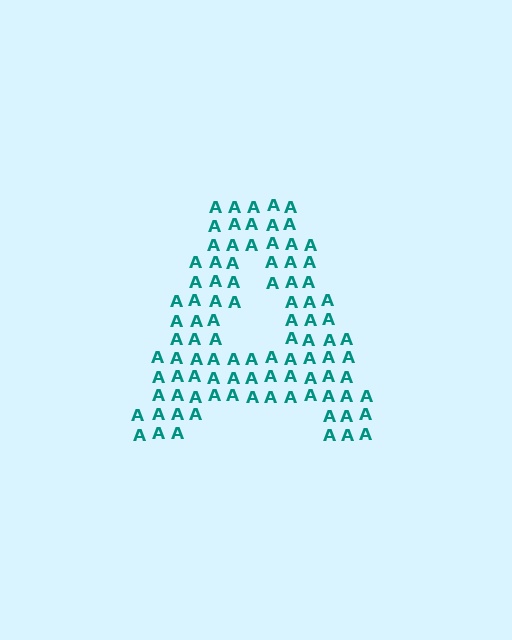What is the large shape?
The large shape is the letter A.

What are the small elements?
The small elements are letter A's.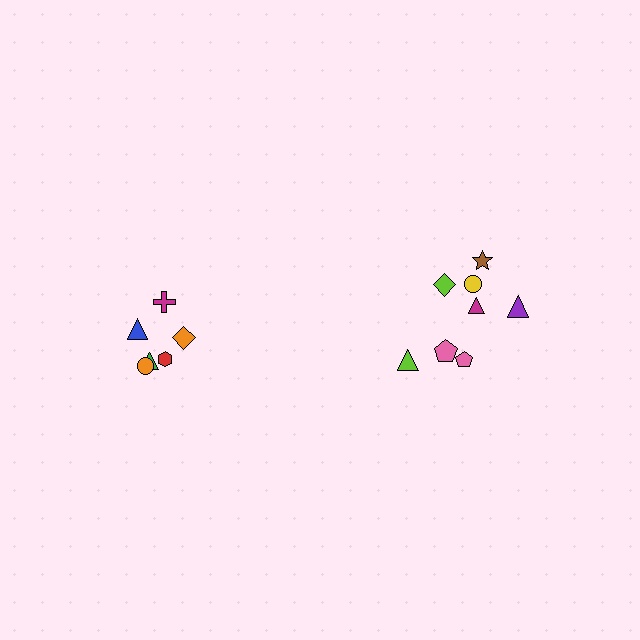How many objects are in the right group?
There are 8 objects.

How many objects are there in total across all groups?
There are 14 objects.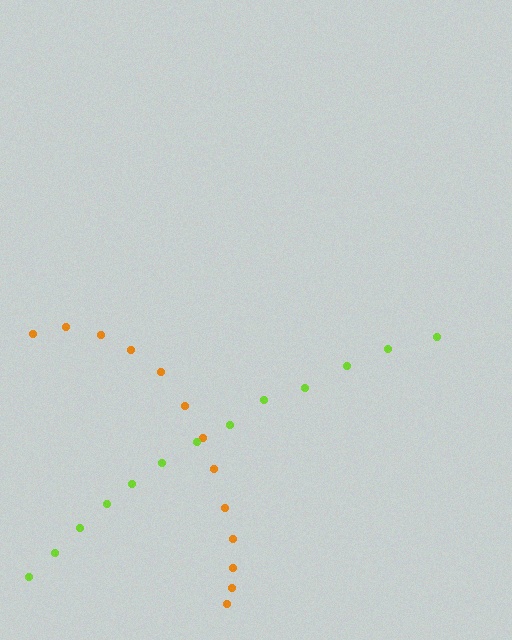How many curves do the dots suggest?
There are 2 distinct paths.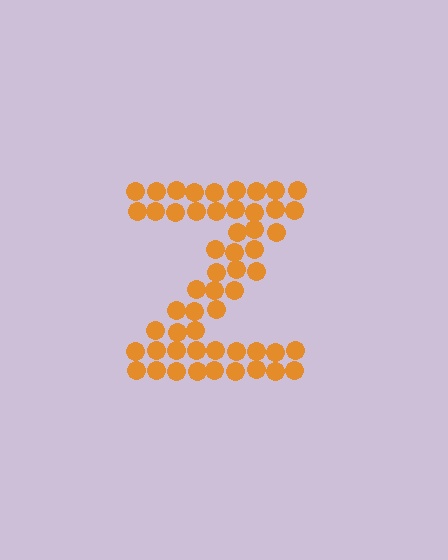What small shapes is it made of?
It is made of small circles.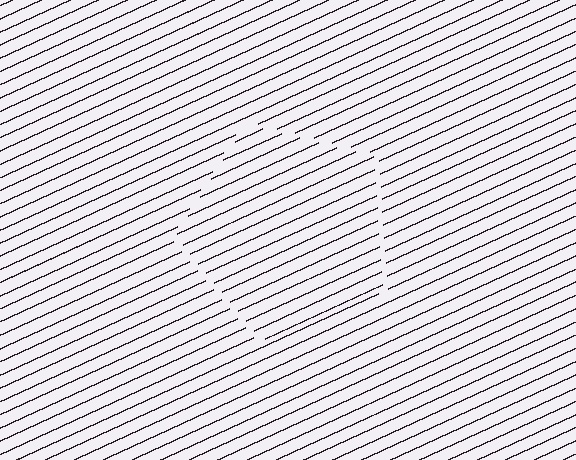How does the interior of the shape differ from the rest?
The interior of the shape contains the same grating, shifted by half a period — the contour is defined by the phase discontinuity where line-ends from the inner and outer gratings abut.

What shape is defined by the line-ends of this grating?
An illusory pentagon. The interior of the shape contains the same grating, shifted by half a period — the contour is defined by the phase discontinuity where line-ends from the inner and outer gratings abut.